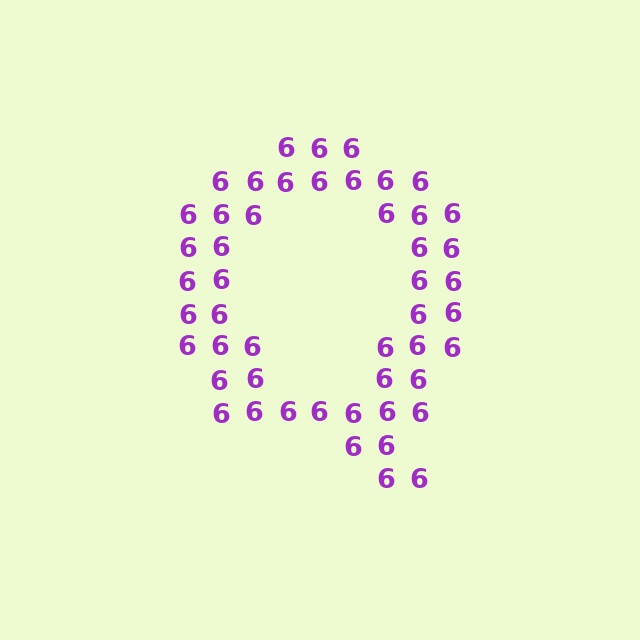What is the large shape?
The large shape is the letter Q.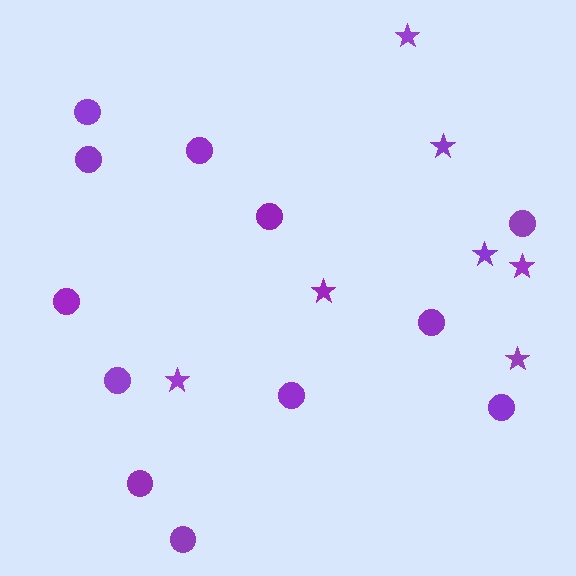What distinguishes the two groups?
There are 2 groups: one group of stars (7) and one group of circles (12).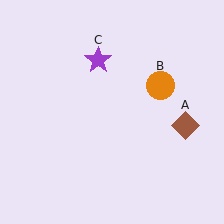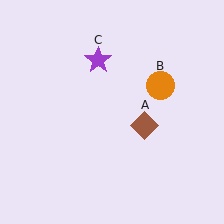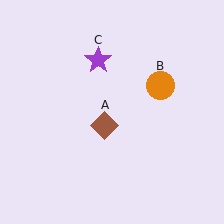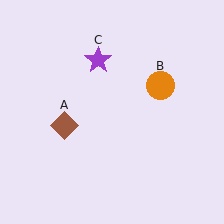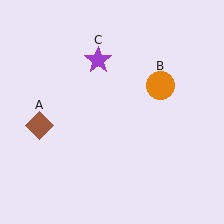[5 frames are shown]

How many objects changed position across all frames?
1 object changed position: brown diamond (object A).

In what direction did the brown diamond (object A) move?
The brown diamond (object A) moved left.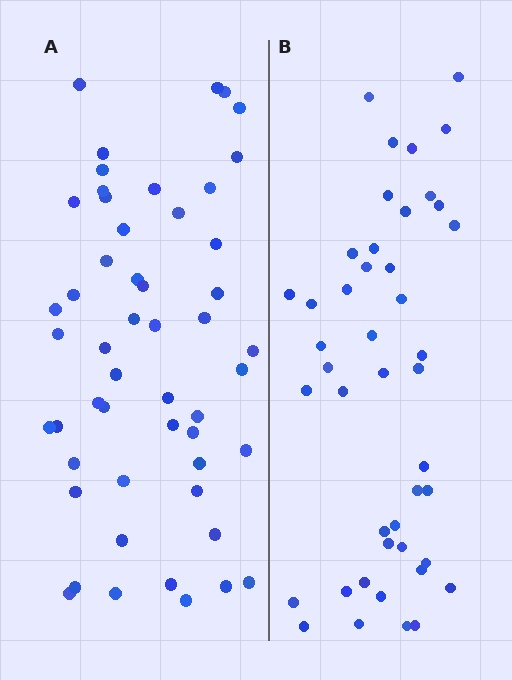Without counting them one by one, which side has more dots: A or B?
Region A (the left region) has more dots.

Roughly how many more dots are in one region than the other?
Region A has roughly 8 or so more dots than region B.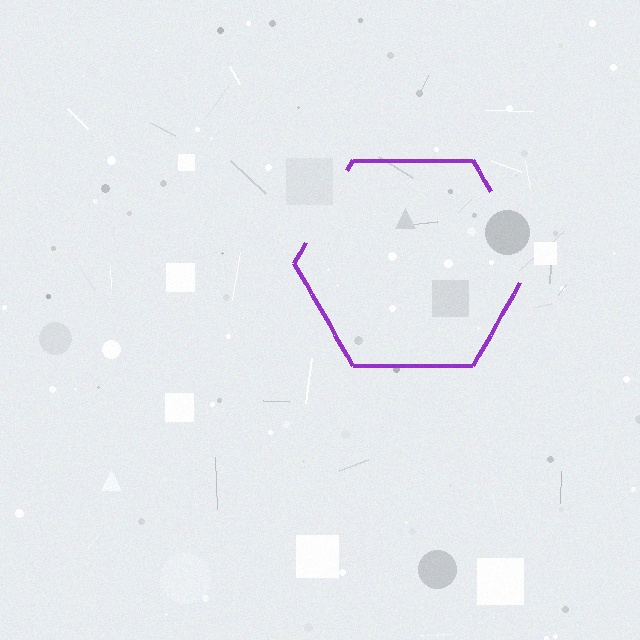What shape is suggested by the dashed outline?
The dashed outline suggests a hexagon.